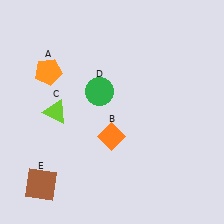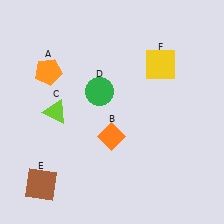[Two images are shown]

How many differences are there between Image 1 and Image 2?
There is 1 difference between the two images.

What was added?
A yellow square (F) was added in Image 2.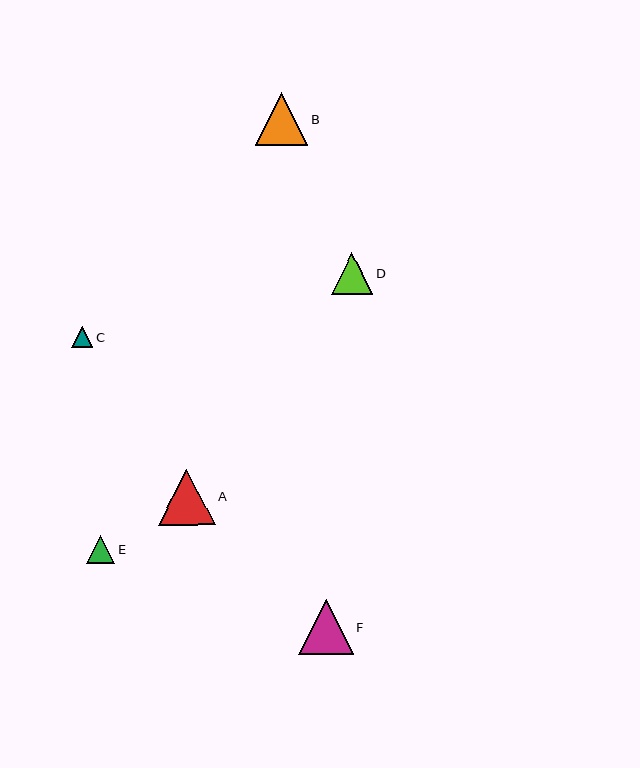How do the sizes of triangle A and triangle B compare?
Triangle A and triangle B are approximately the same size.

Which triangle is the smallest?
Triangle C is the smallest with a size of approximately 21 pixels.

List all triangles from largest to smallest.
From largest to smallest: A, F, B, D, E, C.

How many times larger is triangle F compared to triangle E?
Triangle F is approximately 1.9 times the size of triangle E.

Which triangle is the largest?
Triangle A is the largest with a size of approximately 57 pixels.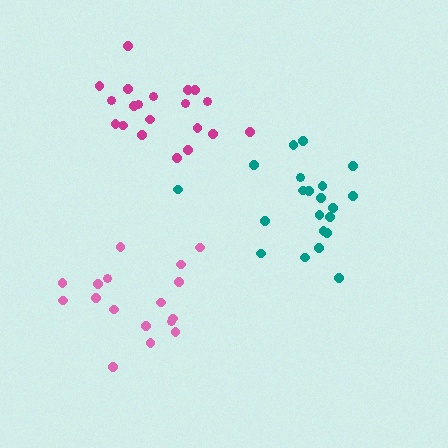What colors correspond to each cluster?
The clusters are colored: teal, pink, magenta.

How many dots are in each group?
Group 1: 21 dots, Group 2: 17 dots, Group 3: 20 dots (58 total).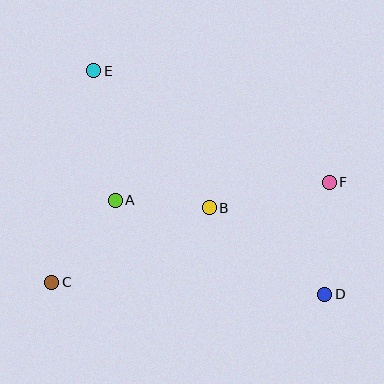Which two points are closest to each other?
Points A and B are closest to each other.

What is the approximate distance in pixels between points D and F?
The distance between D and F is approximately 112 pixels.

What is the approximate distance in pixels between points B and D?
The distance between B and D is approximately 144 pixels.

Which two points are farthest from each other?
Points D and E are farthest from each other.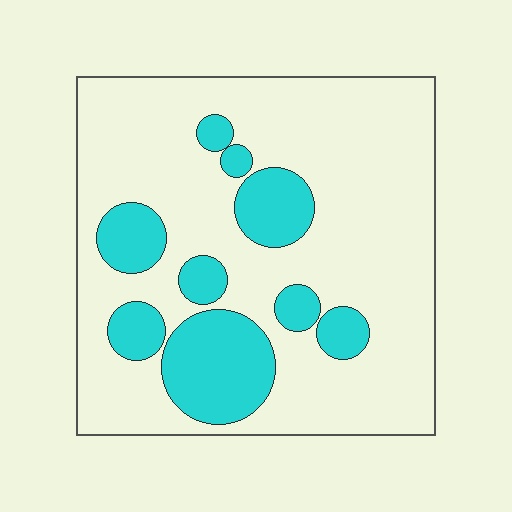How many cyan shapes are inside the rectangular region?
9.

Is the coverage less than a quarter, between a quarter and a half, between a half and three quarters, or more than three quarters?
Less than a quarter.